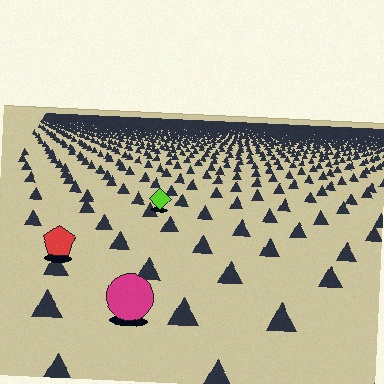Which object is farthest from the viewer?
The lime diamond is farthest from the viewer. It appears smaller and the ground texture around it is denser.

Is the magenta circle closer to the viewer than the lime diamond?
Yes. The magenta circle is closer — you can tell from the texture gradient: the ground texture is coarser near it.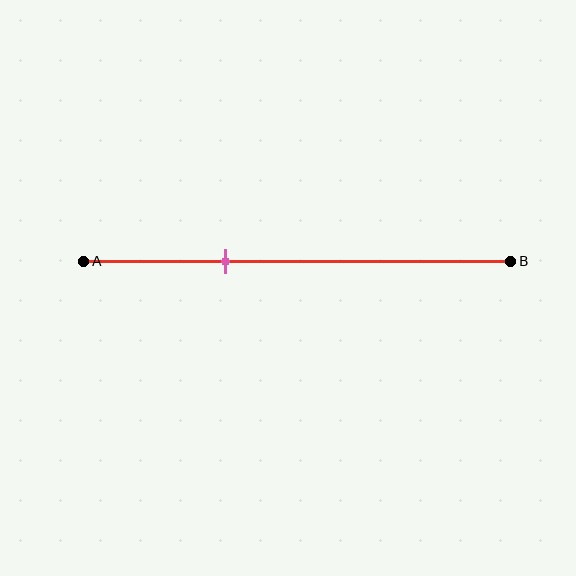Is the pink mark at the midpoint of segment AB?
No, the mark is at about 35% from A, not at the 50% midpoint.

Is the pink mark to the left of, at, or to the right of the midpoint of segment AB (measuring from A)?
The pink mark is to the left of the midpoint of segment AB.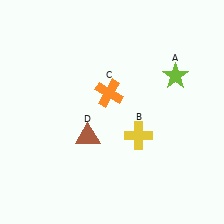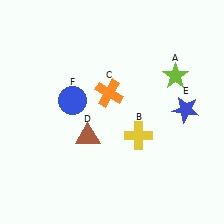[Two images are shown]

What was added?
A blue star (E), a blue circle (F) were added in Image 2.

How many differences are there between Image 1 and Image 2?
There are 2 differences between the two images.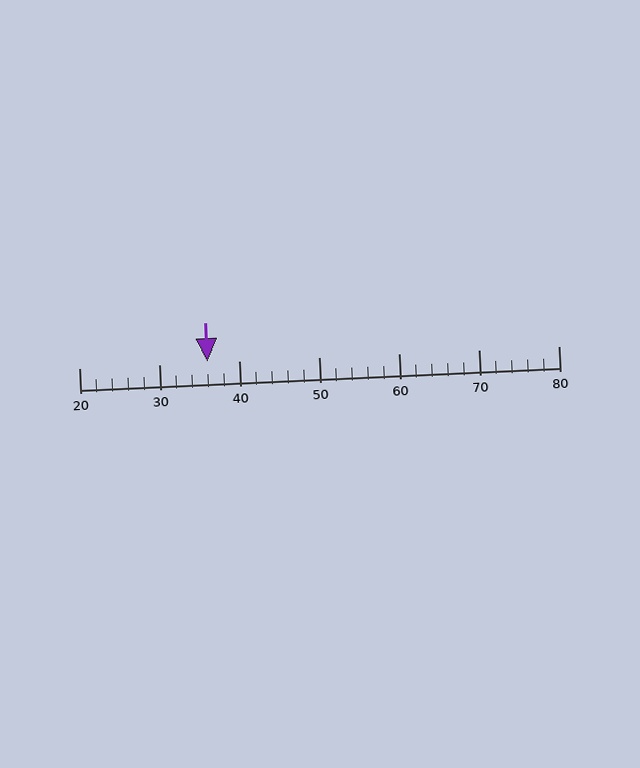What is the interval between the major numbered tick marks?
The major tick marks are spaced 10 units apart.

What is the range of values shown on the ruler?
The ruler shows values from 20 to 80.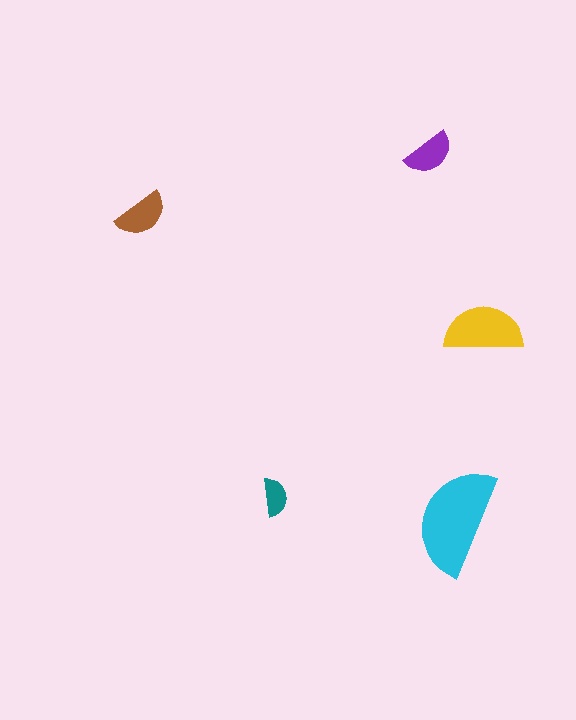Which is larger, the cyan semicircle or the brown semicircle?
The cyan one.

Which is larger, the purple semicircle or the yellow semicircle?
The yellow one.